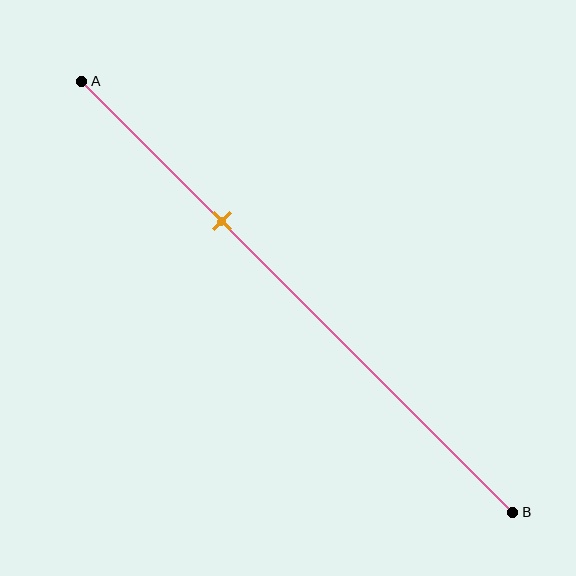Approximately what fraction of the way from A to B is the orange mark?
The orange mark is approximately 30% of the way from A to B.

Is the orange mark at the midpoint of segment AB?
No, the mark is at about 30% from A, not at the 50% midpoint.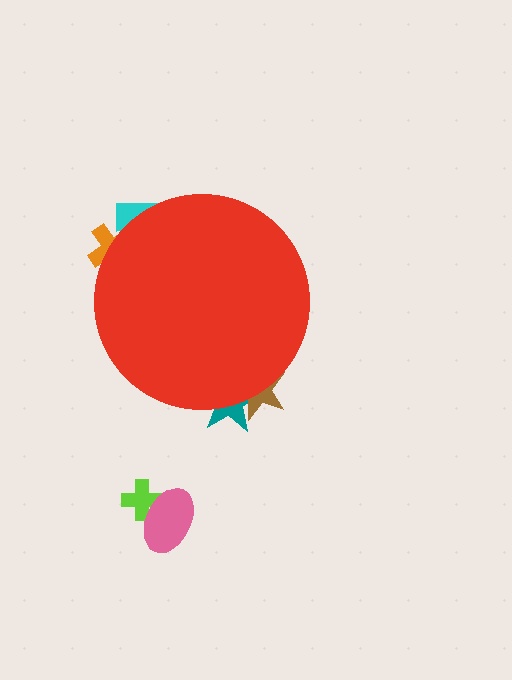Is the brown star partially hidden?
Yes, the brown star is partially hidden behind the red circle.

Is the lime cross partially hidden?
No, the lime cross is fully visible.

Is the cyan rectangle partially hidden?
Yes, the cyan rectangle is partially hidden behind the red circle.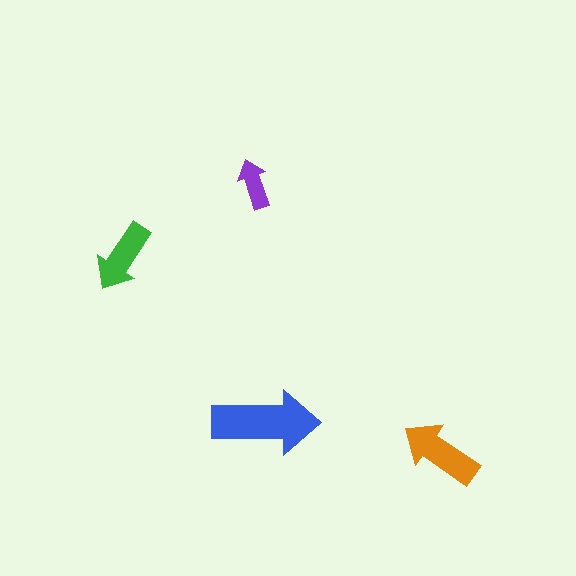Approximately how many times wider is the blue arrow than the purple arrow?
About 2 times wider.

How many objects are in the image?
There are 4 objects in the image.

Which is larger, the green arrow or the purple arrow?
The green one.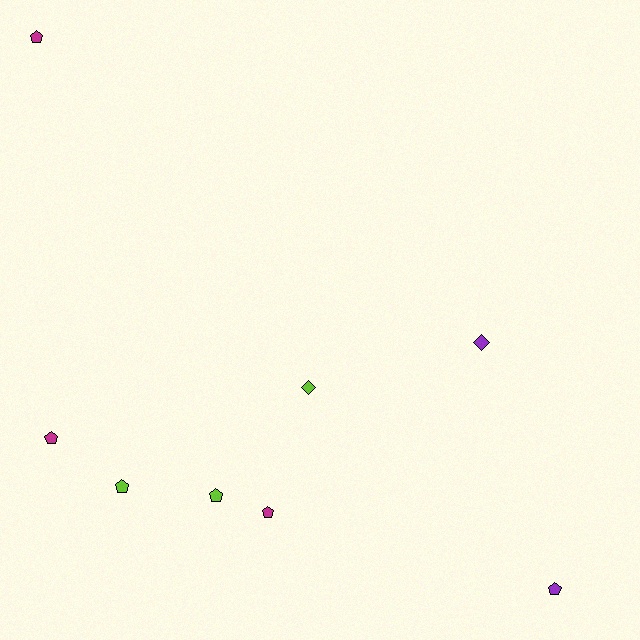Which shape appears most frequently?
Pentagon, with 6 objects.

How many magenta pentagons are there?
There are 3 magenta pentagons.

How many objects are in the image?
There are 8 objects.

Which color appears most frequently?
Magenta, with 3 objects.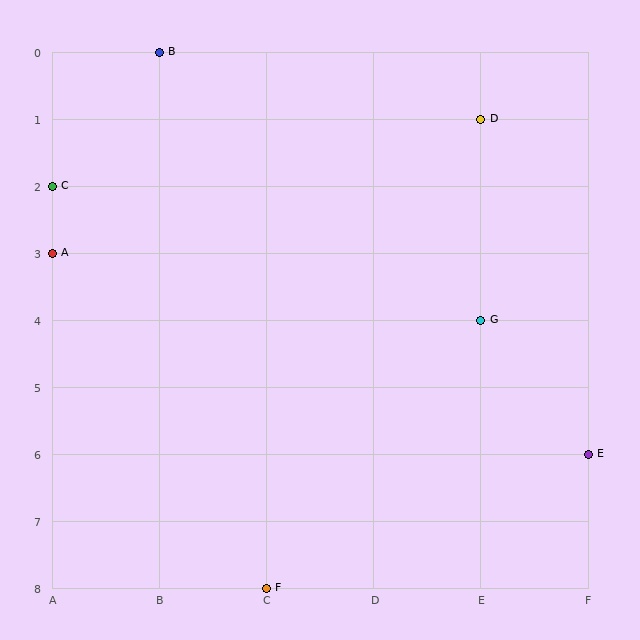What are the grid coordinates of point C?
Point C is at grid coordinates (A, 2).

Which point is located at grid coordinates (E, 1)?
Point D is at (E, 1).